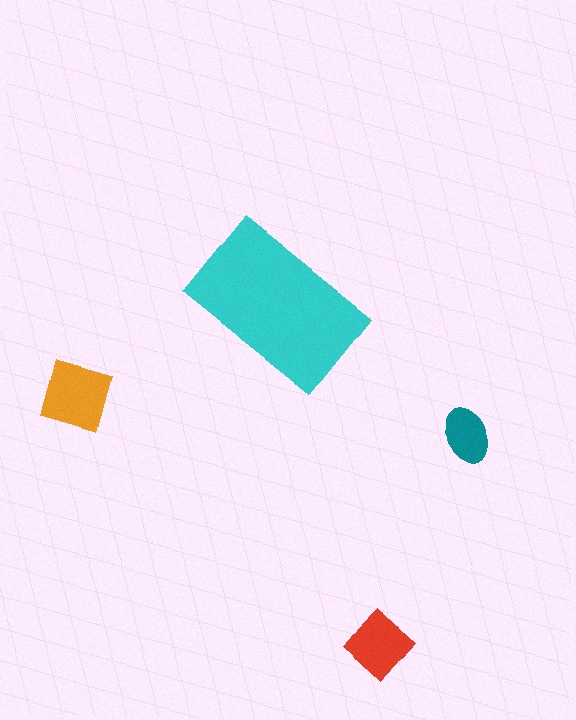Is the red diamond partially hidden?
No, the red diamond is fully visible.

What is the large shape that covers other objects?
A cyan rectangle.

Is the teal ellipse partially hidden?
No, the teal ellipse is fully visible.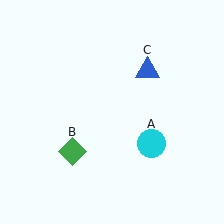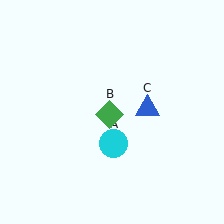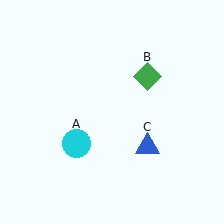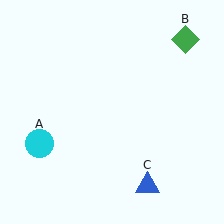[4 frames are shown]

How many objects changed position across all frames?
3 objects changed position: cyan circle (object A), green diamond (object B), blue triangle (object C).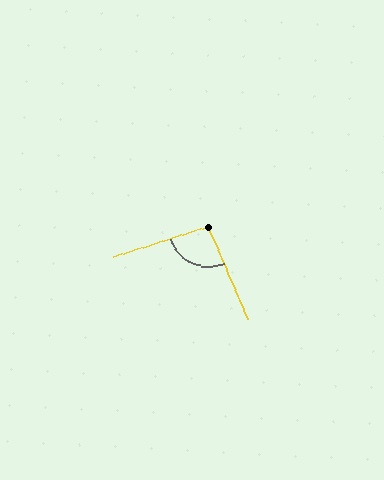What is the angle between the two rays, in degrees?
Approximately 95 degrees.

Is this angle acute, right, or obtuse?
It is obtuse.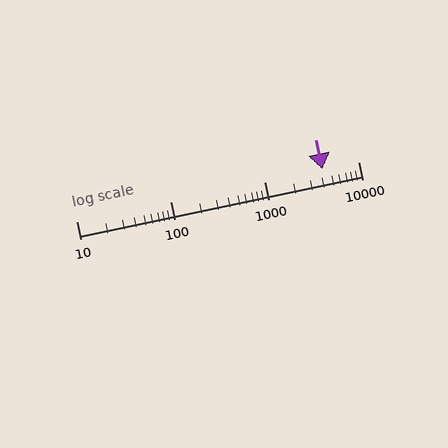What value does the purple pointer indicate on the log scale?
The pointer indicates approximately 4200.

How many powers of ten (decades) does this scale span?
The scale spans 3 decades, from 10 to 10000.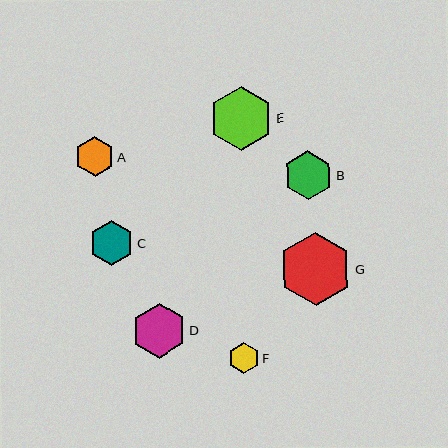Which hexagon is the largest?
Hexagon G is the largest with a size of approximately 73 pixels.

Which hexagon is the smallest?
Hexagon F is the smallest with a size of approximately 31 pixels.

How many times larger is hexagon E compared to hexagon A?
Hexagon E is approximately 1.6 times the size of hexagon A.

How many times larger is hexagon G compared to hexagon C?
Hexagon G is approximately 1.6 times the size of hexagon C.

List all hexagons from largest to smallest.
From largest to smallest: G, E, D, B, C, A, F.